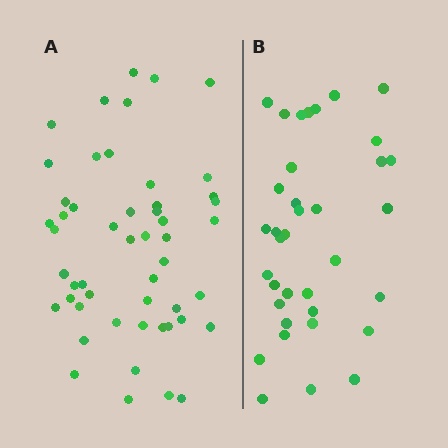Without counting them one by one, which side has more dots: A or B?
Region A (the left region) has more dots.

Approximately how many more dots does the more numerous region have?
Region A has approximately 15 more dots than region B.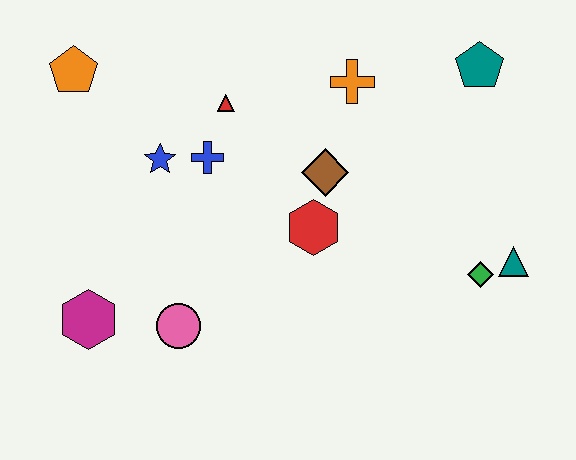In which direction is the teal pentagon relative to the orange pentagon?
The teal pentagon is to the right of the orange pentagon.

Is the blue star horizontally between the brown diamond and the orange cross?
No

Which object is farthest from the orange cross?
The magenta hexagon is farthest from the orange cross.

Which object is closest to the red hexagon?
The brown diamond is closest to the red hexagon.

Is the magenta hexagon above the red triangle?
No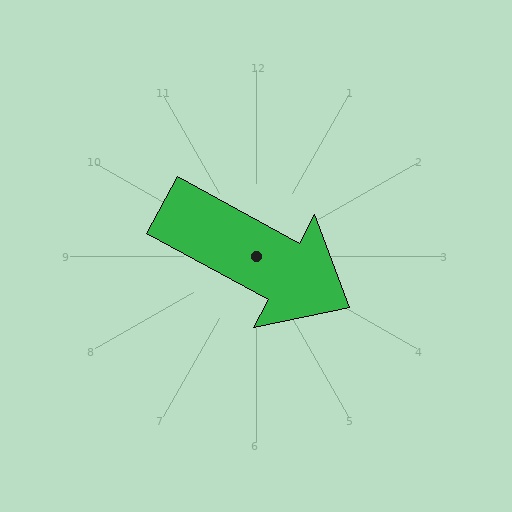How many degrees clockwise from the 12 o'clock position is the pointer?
Approximately 119 degrees.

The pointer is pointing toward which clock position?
Roughly 4 o'clock.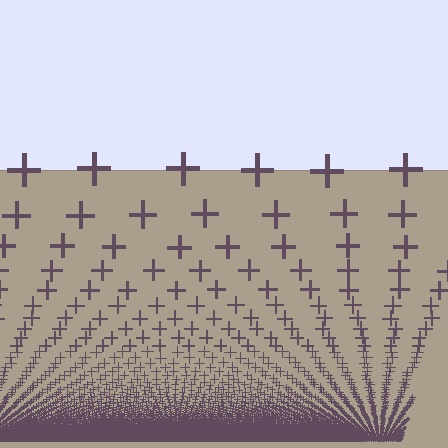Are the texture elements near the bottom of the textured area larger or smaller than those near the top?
Smaller. The gradient is inverted — elements near the bottom are smaller and denser.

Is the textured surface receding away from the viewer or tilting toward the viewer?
The surface appears to tilt toward the viewer. Texture elements get larger and sparser toward the top.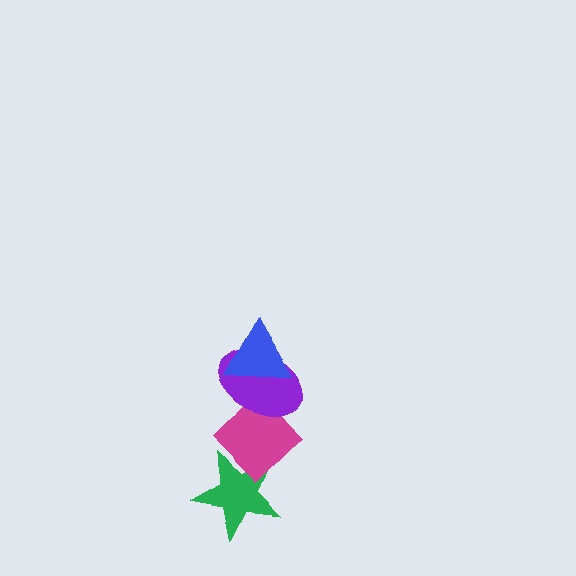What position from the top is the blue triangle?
The blue triangle is 1st from the top.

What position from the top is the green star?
The green star is 4th from the top.